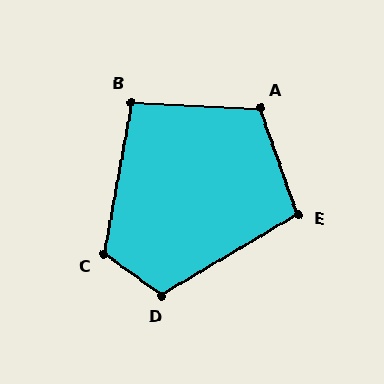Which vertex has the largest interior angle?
C, at approximately 115 degrees.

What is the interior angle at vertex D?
Approximately 114 degrees (obtuse).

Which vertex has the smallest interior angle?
B, at approximately 98 degrees.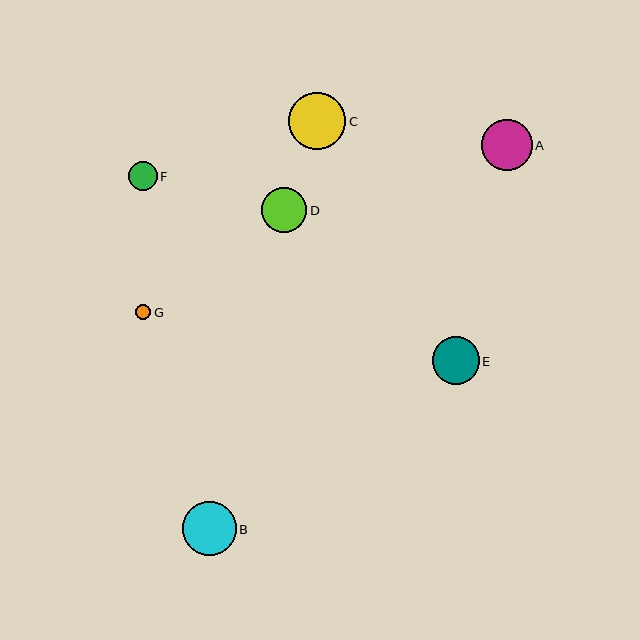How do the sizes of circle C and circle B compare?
Circle C and circle B are approximately the same size.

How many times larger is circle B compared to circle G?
Circle B is approximately 3.4 times the size of circle G.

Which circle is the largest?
Circle C is the largest with a size of approximately 58 pixels.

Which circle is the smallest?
Circle G is the smallest with a size of approximately 16 pixels.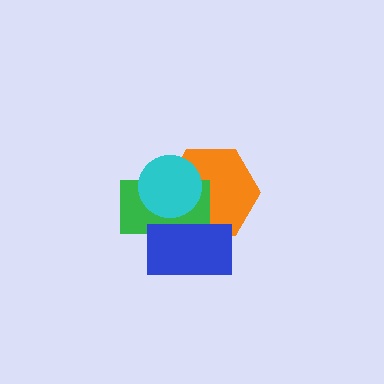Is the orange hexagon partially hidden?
Yes, it is partially covered by another shape.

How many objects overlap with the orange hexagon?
3 objects overlap with the orange hexagon.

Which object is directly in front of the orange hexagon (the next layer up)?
The green rectangle is directly in front of the orange hexagon.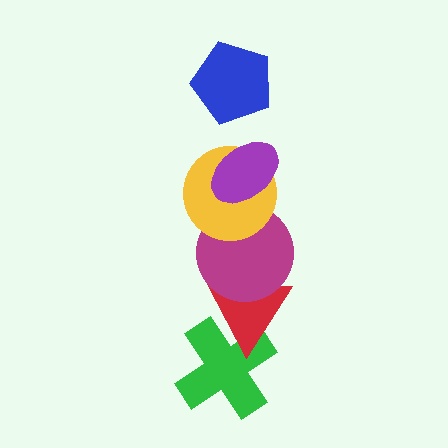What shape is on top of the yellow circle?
The purple ellipse is on top of the yellow circle.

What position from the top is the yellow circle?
The yellow circle is 3rd from the top.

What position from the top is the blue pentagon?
The blue pentagon is 1st from the top.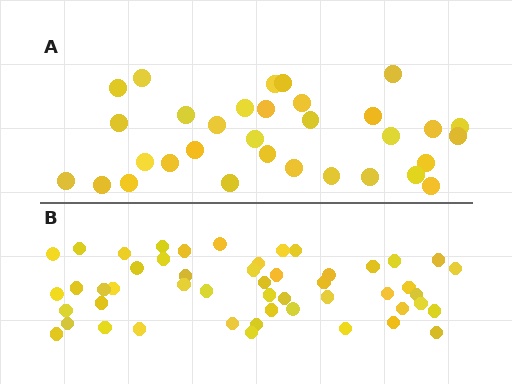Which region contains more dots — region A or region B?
Region B (the bottom region) has more dots.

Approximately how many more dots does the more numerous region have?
Region B has approximately 20 more dots than region A.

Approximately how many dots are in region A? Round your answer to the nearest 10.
About 30 dots. (The exact count is 32, which rounds to 30.)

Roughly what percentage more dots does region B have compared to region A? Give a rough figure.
About 55% more.